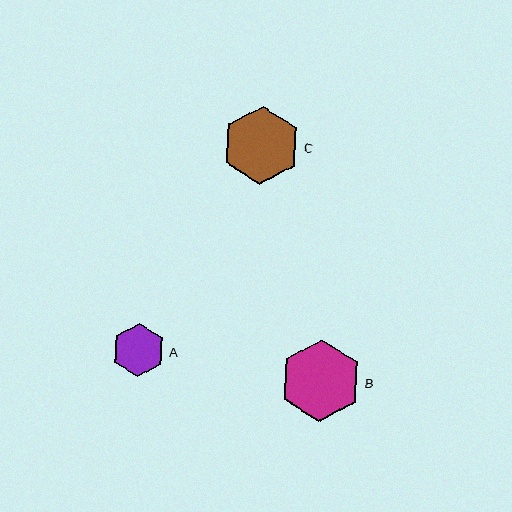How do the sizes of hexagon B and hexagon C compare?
Hexagon B and hexagon C are approximately the same size.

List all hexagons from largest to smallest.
From largest to smallest: B, C, A.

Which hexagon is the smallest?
Hexagon A is the smallest with a size of approximately 53 pixels.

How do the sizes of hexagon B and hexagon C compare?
Hexagon B and hexagon C are approximately the same size.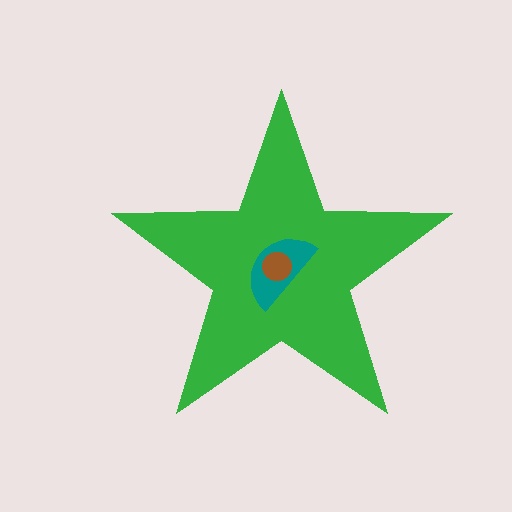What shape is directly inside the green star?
The teal semicircle.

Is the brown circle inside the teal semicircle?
Yes.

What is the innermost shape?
The brown circle.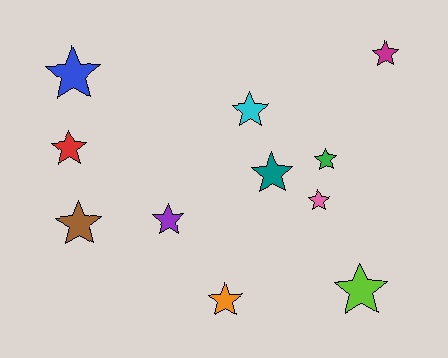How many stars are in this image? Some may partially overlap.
There are 11 stars.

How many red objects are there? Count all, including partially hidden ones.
There is 1 red object.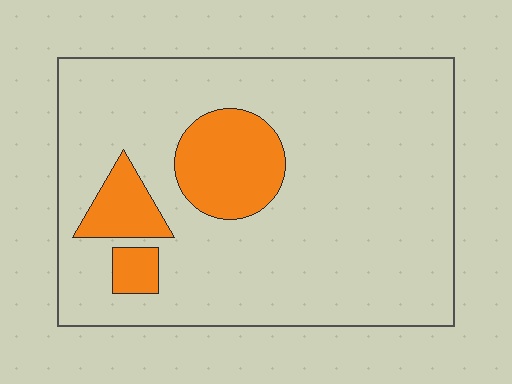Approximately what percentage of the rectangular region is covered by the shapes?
Approximately 15%.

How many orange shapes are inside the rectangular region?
3.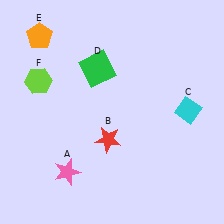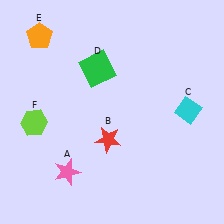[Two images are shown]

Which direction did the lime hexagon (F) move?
The lime hexagon (F) moved down.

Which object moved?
The lime hexagon (F) moved down.